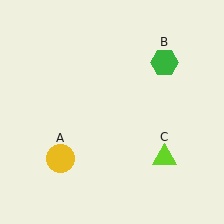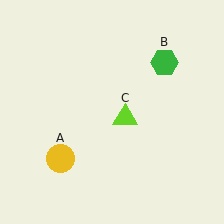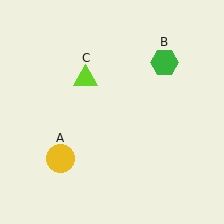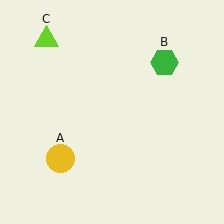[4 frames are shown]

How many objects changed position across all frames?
1 object changed position: lime triangle (object C).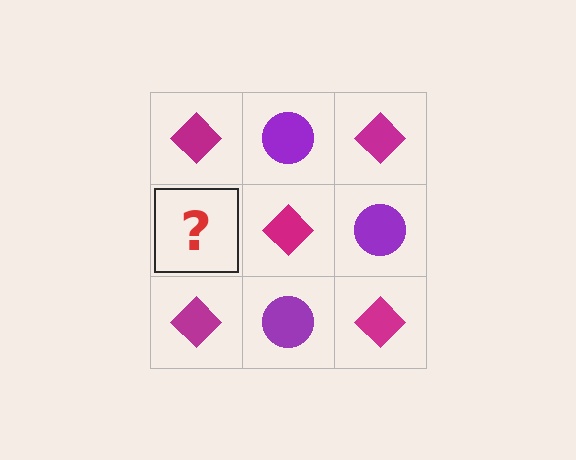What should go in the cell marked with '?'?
The missing cell should contain a purple circle.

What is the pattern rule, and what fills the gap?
The rule is that it alternates magenta diamond and purple circle in a checkerboard pattern. The gap should be filled with a purple circle.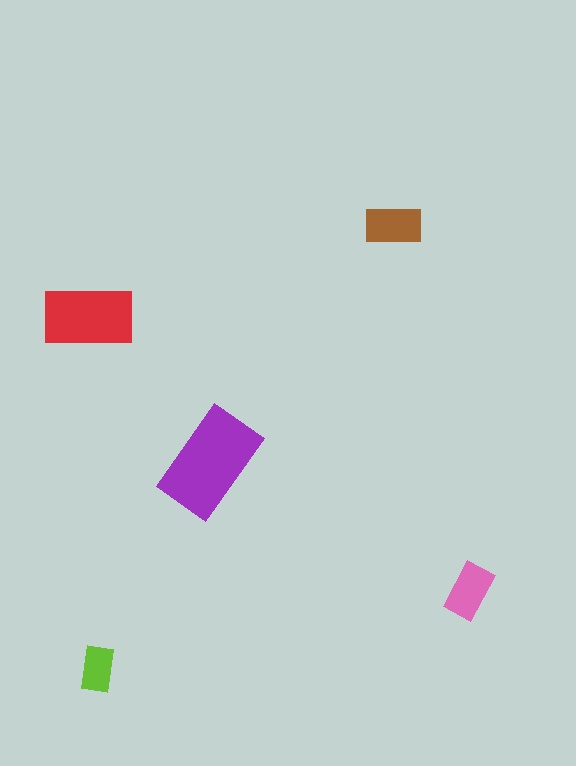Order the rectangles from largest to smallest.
the purple one, the red one, the brown one, the pink one, the lime one.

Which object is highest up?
The brown rectangle is topmost.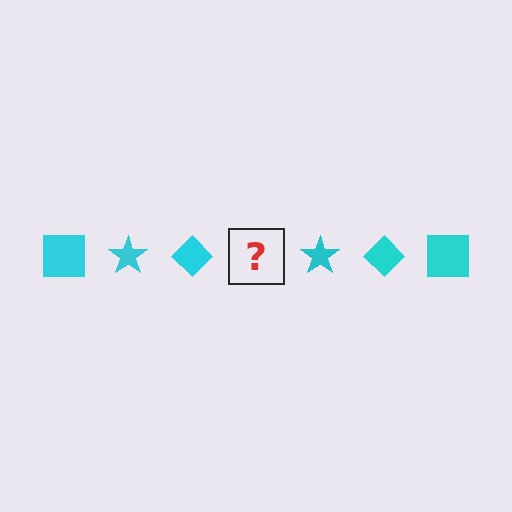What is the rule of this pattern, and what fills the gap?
The rule is that the pattern cycles through square, star, diamond shapes in cyan. The gap should be filled with a cyan square.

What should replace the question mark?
The question mark should be replaced with a cyan square.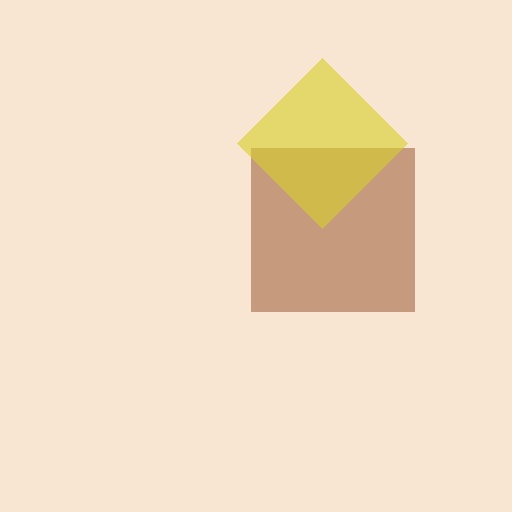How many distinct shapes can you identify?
There are 2 distinct shapes: a brown square, a yellow diamond.